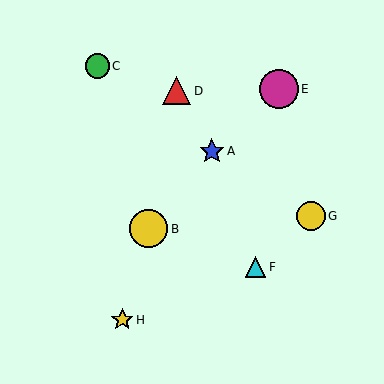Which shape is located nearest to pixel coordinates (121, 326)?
The yellow star (labeled H) at (122, 320) is nearest to that location.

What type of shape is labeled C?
Shape C is a green circle.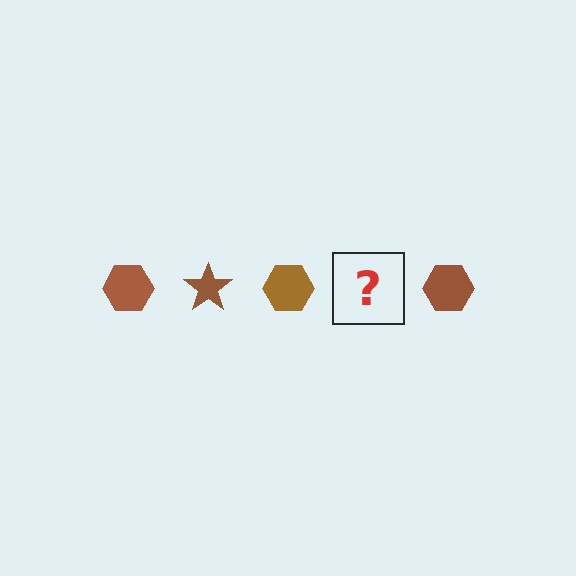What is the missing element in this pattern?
The missing element is a brown star.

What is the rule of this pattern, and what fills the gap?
The rule is that the pattern cycles through hexagon, star shapes in brown. The gap should be filled with a brown star.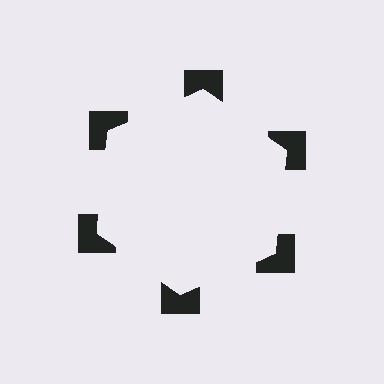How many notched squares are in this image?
There are 6 — one at each vertex of the illusory hexagon.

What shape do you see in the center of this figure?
An illusory hexagon — its edges are inferred from the aligned wedge cuts in the notched squares, not physically drawn.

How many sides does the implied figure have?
6 sides.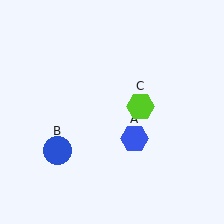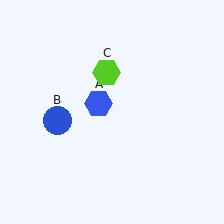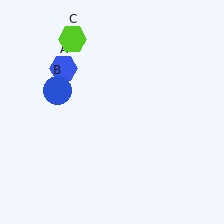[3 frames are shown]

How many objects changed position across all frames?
3 objects changed position: blue hexagon (object A), blue circle (object B), lime hexagon (object C).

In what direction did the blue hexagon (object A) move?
The blue hexagon (object A) moved up and to the left.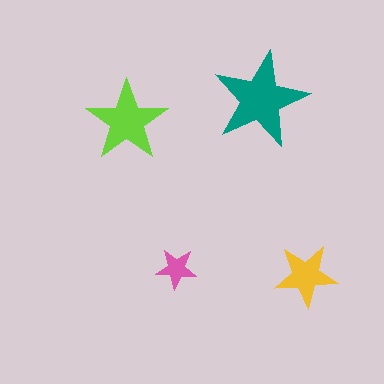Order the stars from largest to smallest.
the teal one, the lime one, the yellow one, the pink one.